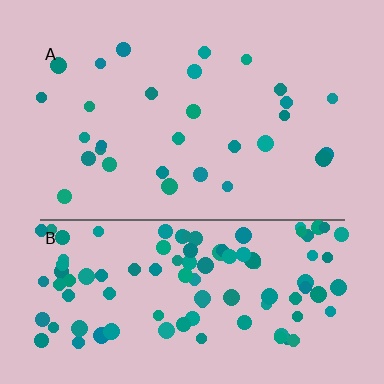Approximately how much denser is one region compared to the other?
Approximately 3.6× — region B over region A.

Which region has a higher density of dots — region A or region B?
B (the bottom).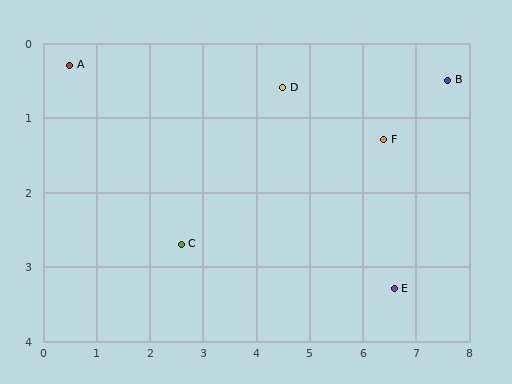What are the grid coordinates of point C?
Point C is at approximately (2.6, 2.7).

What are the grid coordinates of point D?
Point D is at approximately (4.5, 0.6).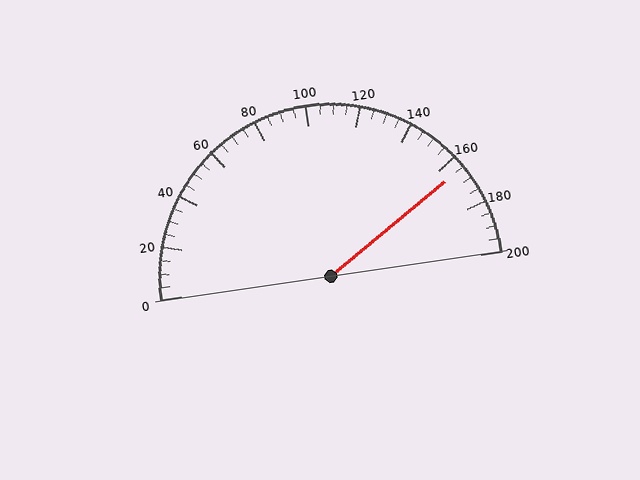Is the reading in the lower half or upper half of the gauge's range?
The reading is in the upper half of the range (0 to 200).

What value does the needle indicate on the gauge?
The needle indicates approximately 165.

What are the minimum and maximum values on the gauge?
The gauge ranges from 0 to 200.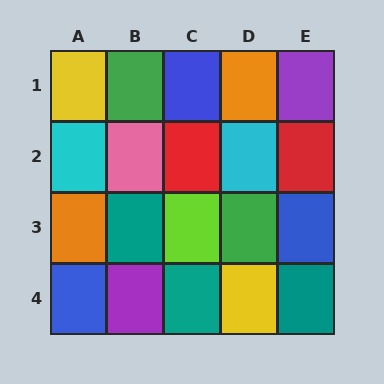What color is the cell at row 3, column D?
Green.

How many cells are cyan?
2 cells are cyan.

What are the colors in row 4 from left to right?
Blue, purple, teal, yellow, teal.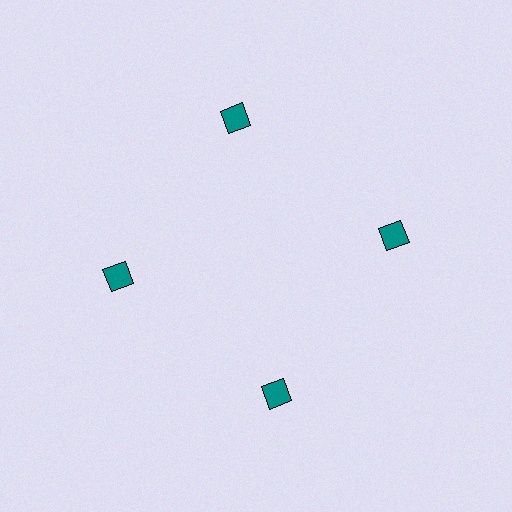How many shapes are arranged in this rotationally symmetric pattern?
There are 4 shapes, arranged in 4 groups of 1.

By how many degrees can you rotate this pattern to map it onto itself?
The pattern maps onto itself every 90 degrees of rotation.